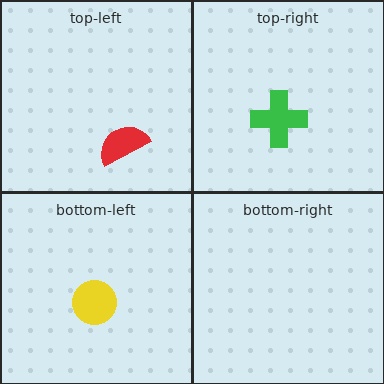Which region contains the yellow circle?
The bottom-left region.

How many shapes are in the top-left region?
1.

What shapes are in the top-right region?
The green cross.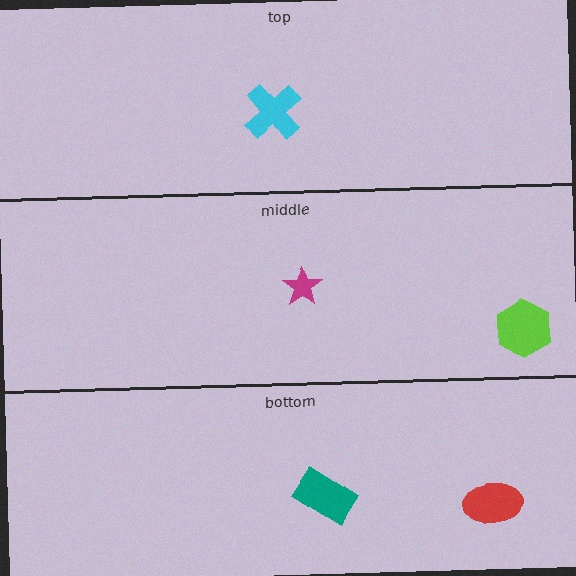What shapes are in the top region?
The cyan cross.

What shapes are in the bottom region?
The teal rectangle, the red ellipse.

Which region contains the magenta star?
The middle region.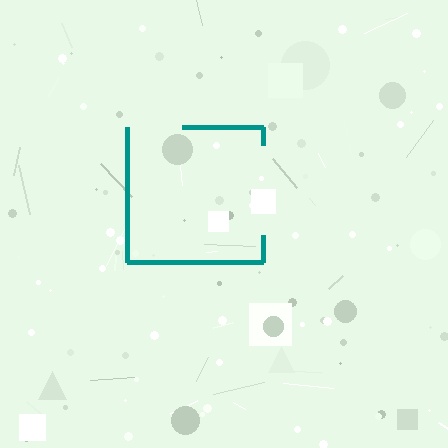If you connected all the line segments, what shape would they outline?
They would outline a square.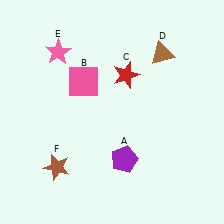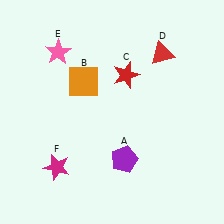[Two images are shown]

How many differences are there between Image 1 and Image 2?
There are 3 differences between the two images.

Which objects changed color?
B changed from pink to orange. D changed from brown to red. F changed from brown to magenta.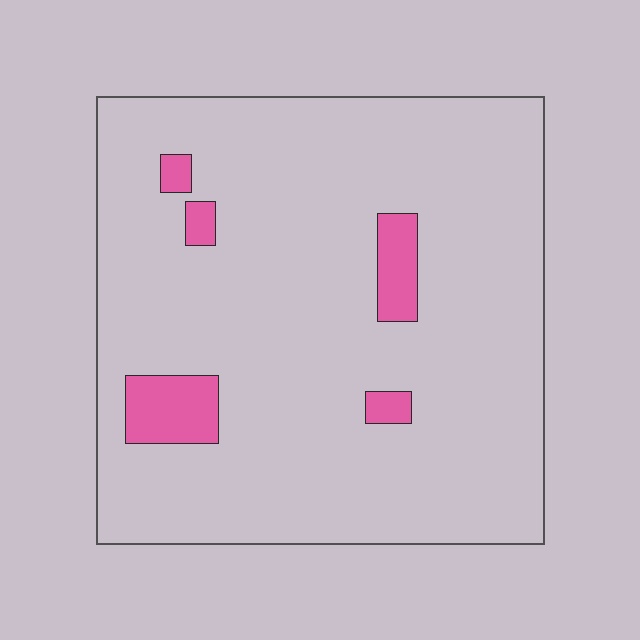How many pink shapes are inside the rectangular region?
5.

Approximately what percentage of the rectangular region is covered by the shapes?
Approximately 10%.